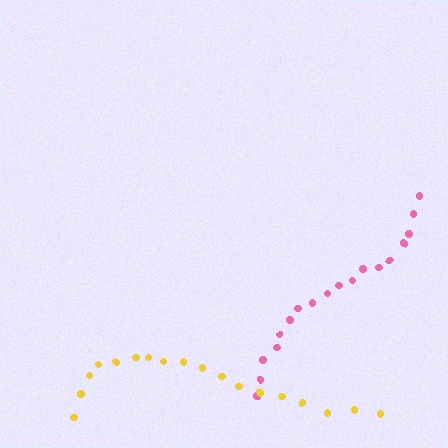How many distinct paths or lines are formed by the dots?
There are 2 distinct paths.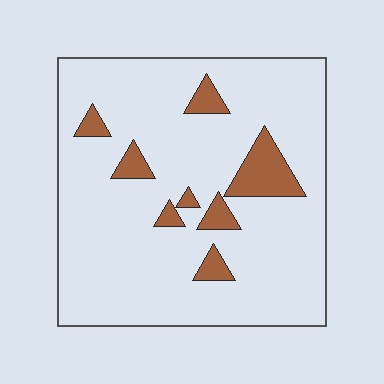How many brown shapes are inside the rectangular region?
8.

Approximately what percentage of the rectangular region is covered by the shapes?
Approximately 10%.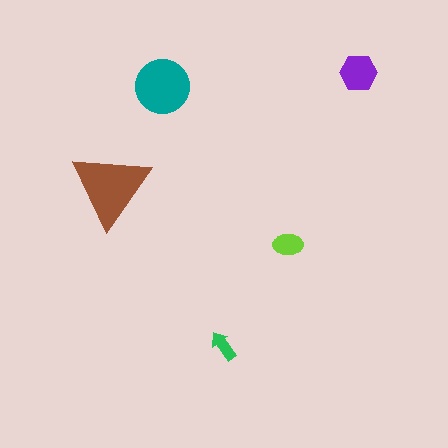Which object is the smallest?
The green arrow.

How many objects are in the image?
There are 5 objects in the image.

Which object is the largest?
The brown triangle.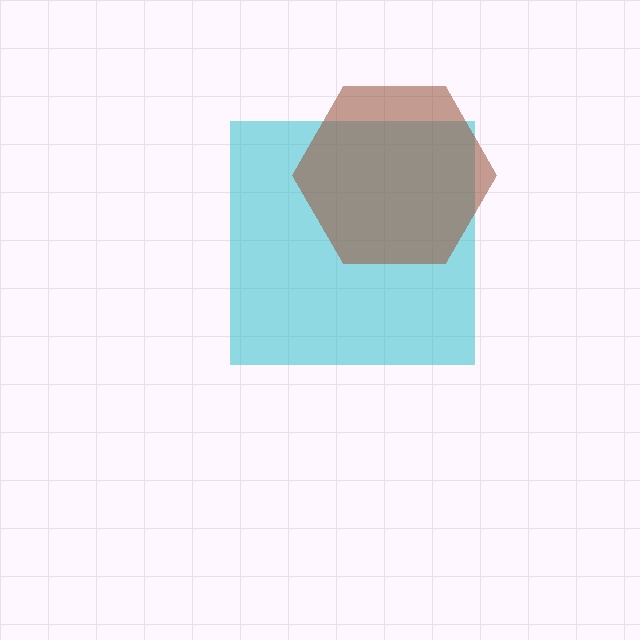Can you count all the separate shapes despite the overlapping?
Yes, there are 2 separate shapes.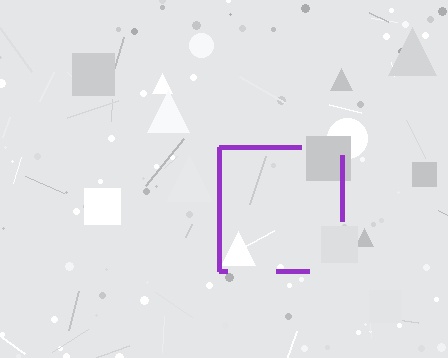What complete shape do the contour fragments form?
The contour fragments form a square.